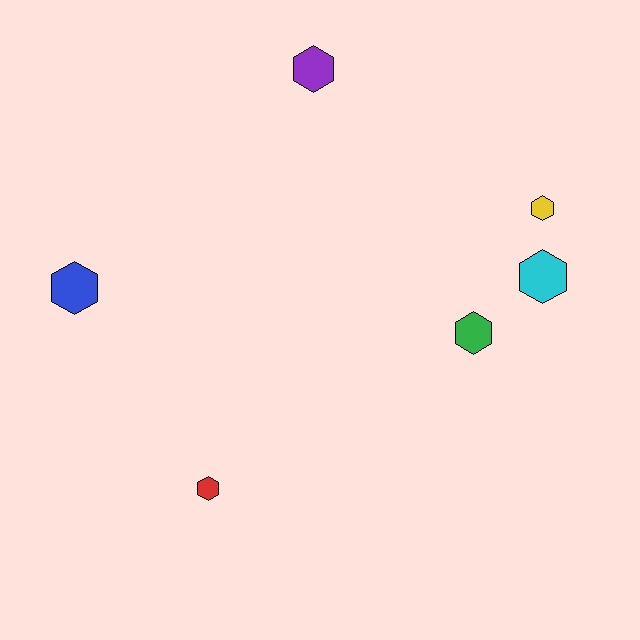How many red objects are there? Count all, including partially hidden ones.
There is 1 red object.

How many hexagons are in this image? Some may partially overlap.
There are 6 hexagons.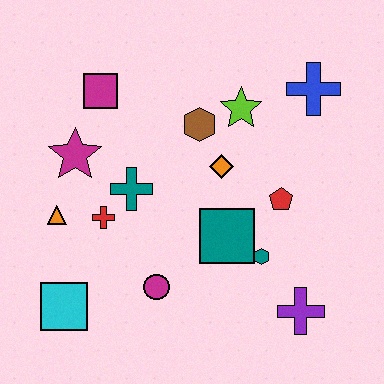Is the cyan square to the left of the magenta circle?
Yes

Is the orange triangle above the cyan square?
Yes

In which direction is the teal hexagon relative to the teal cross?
The teal hexagon is to the right of the teal cross.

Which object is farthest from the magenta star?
The purple cross is farthest from the magenta star.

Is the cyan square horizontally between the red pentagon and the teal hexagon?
No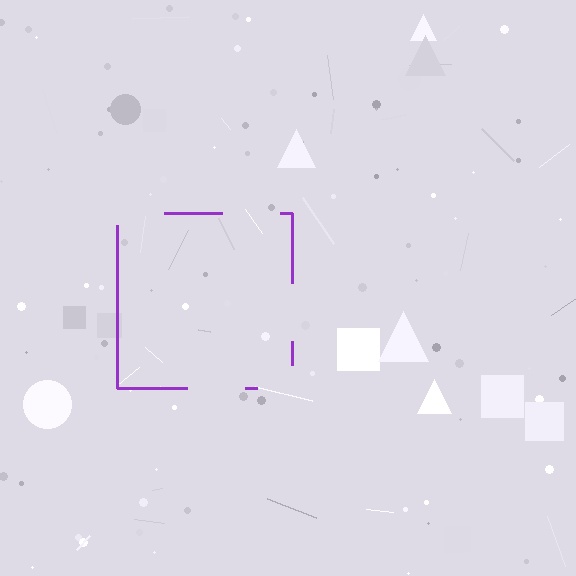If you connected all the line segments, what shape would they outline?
They would outline a square.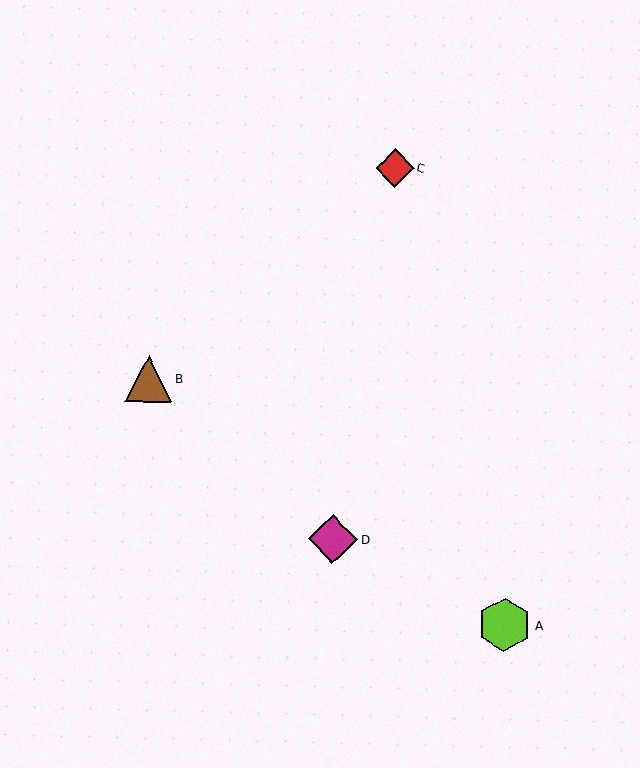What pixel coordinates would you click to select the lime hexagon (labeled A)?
Click at (505, 625) to select the lime hexagon A.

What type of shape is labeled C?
Shape C is a red diamond.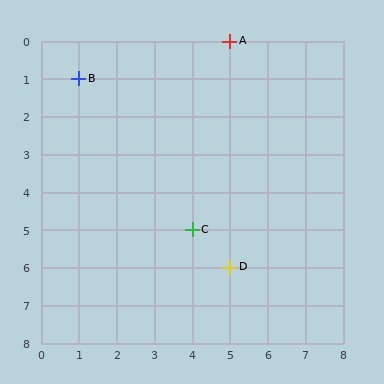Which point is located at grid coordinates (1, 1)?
Point B is at (1, 1).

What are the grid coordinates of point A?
Point A is at grid coordinates (5, 0).